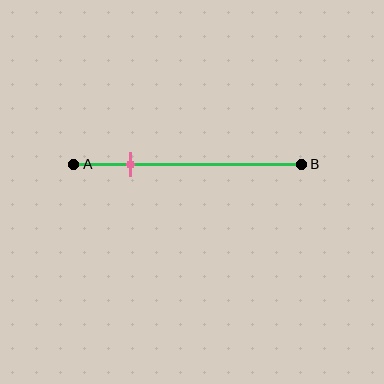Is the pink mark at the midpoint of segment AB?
No, the mark is at about 25% from A, not at the 50% midpoint.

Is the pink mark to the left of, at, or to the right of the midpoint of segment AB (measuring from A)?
The pink mark is to the left of the midpoint of segment AB.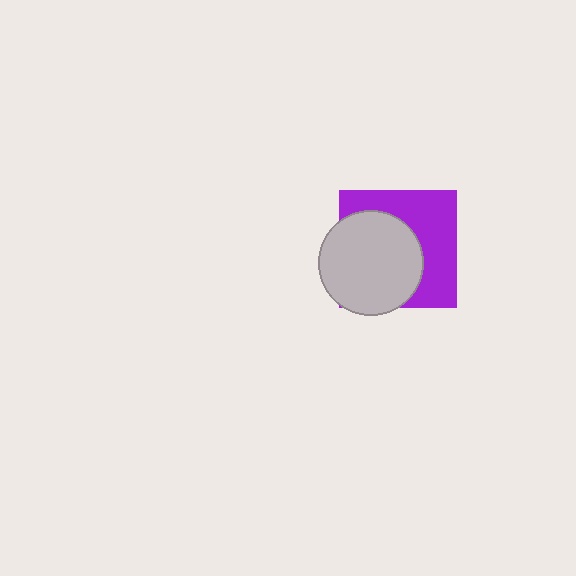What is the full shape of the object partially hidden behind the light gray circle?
The partially hidden object is a purple square.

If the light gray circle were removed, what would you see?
You would see the complete purple square.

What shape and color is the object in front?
The object in front is a light gray circle.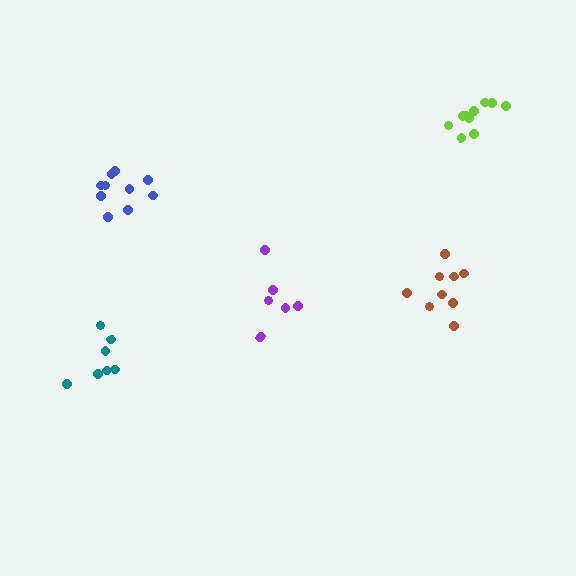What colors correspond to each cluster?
The clusters are colored: blue, lime, purple, teal, brown.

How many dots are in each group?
Group 1: 10 dots, Group 2: 10 dots, Group 3: 6 dots, Group 4: 7 dots, Group 5: 9 dots (42 total).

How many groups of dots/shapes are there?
There are 5 groups.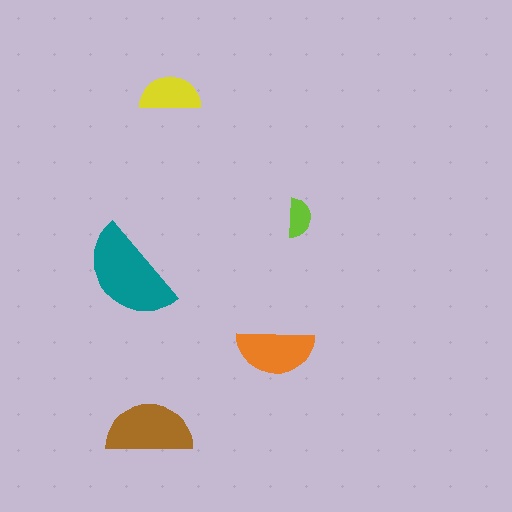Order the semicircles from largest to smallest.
the teal one, the brown one, the orange one, the yellow one, the lime one.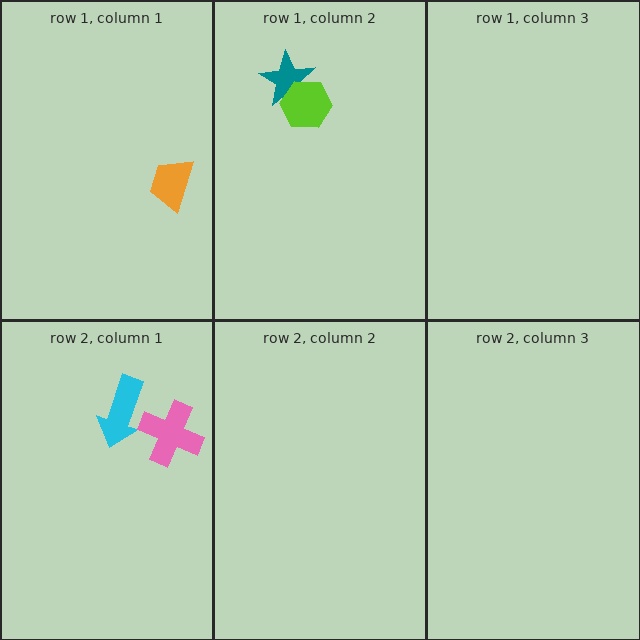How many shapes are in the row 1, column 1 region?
1.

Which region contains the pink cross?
The row 2, column 1 region.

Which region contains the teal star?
The row 1, column 2 region.